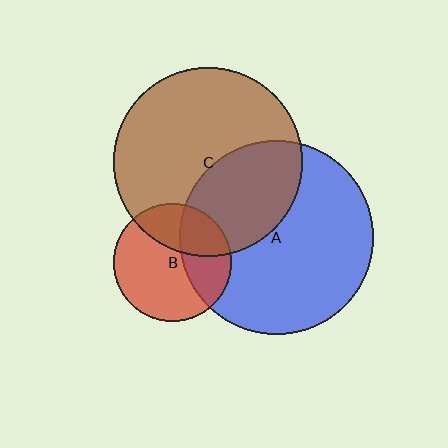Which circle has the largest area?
Circle A (blue).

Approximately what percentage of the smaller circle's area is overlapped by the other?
Approximately 35%.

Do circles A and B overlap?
Yes.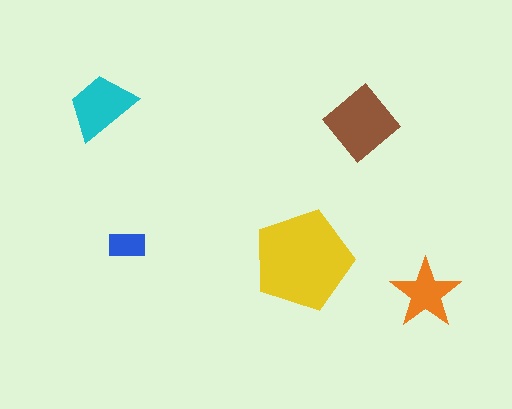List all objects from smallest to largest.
The blue rectangle, the orange star, the cyan trapezoid, the brown diamond, the yellow pentagon.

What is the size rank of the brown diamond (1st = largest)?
2nd.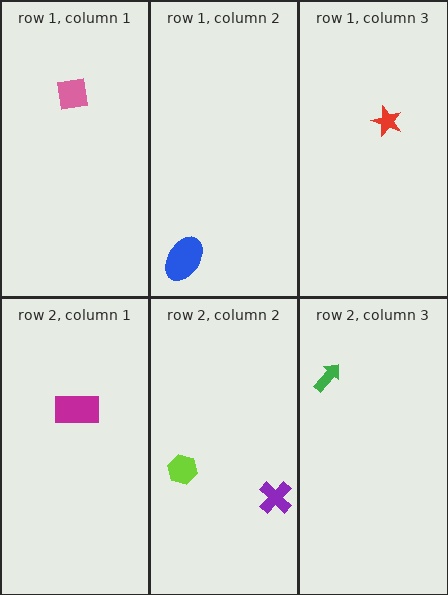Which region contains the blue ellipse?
The row 1, column 2 region.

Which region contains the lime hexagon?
The row 2, column 2 region.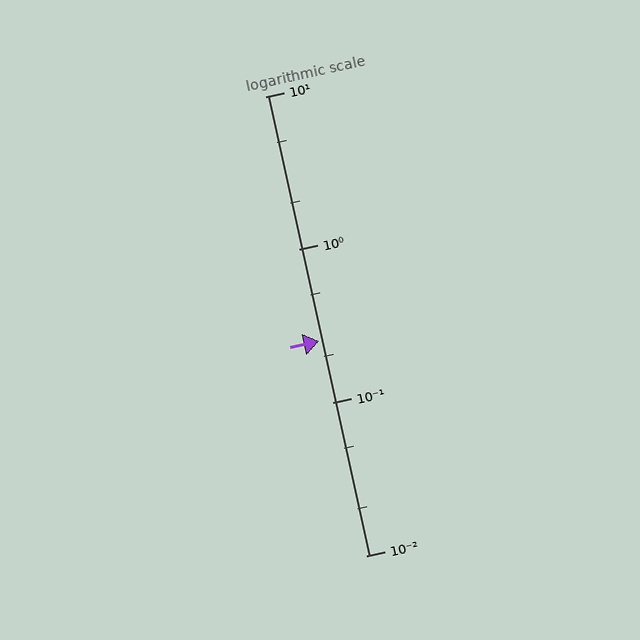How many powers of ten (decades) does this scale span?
The scale spans 3 decades, from 0.01 to 10.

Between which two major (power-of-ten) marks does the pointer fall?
The pointer is between 0.1 and 1.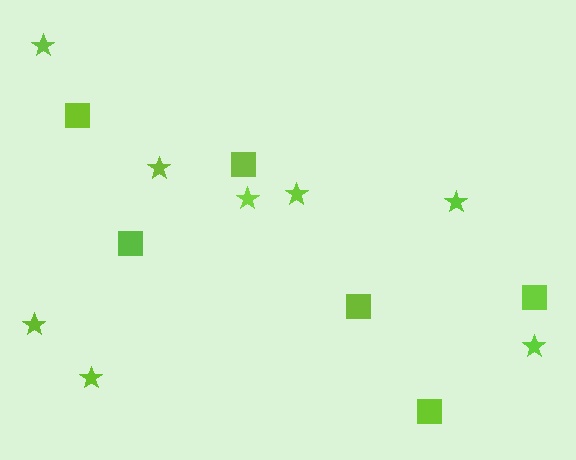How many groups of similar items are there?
There are 2 groups: one group of squares (6) and one group of stars (8).